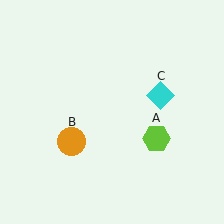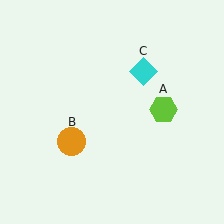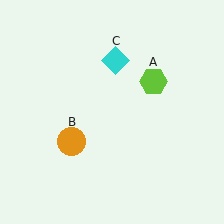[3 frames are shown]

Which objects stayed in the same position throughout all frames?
Orange circle (object B) remained stationary.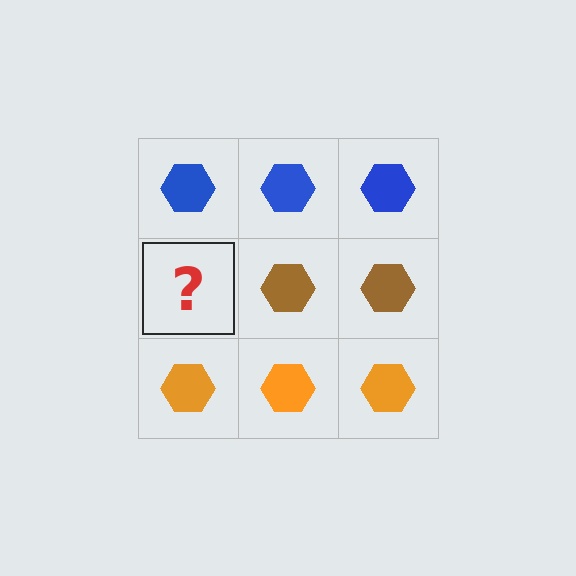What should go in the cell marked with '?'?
The missing cell should contain a brown hexagon.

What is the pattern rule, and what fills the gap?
The rule is that each row has a consistent color. The gap should be filled with a brown hexagon.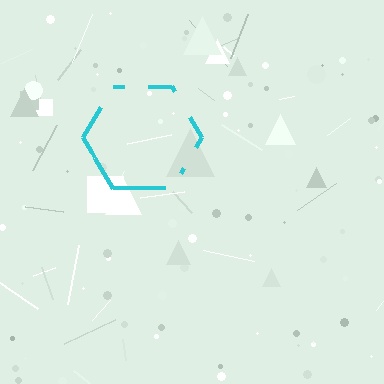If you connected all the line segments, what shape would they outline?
They would outline a hexagon.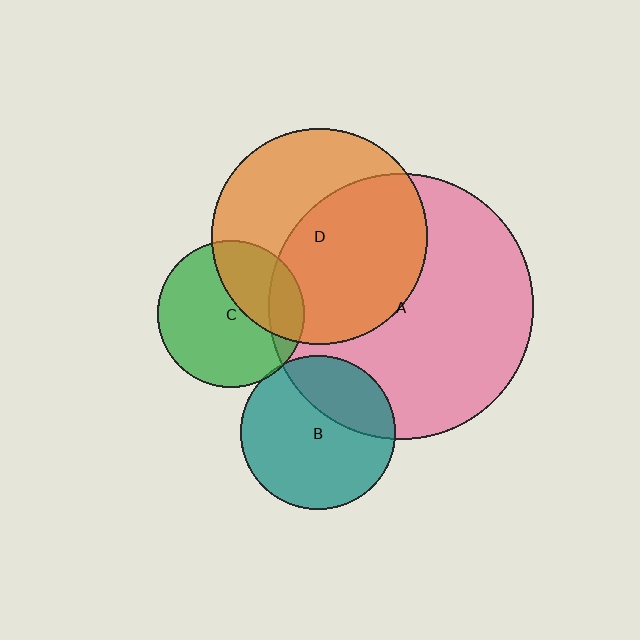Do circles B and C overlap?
Yes.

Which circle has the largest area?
Circle A (pink).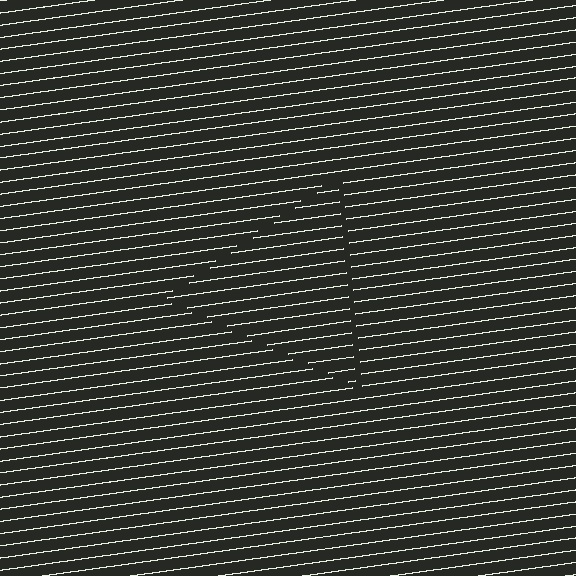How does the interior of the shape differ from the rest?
The interior of the shape contains the same grating, shifted by half a period — the contour is defined by the phase discontinuity where line-ends from the inner and outer gratings abut.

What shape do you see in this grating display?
An illusory triangle. The interior of the shape contains the same grating, shifted by half a period — the contour is defined by the phase discontinuity where line-ends from the inner and outer gratings abut.